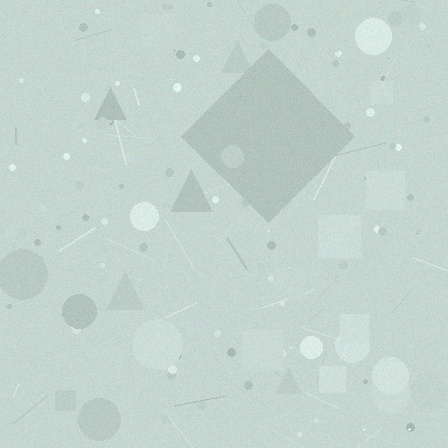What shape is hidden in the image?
A diamond is hidden in the image.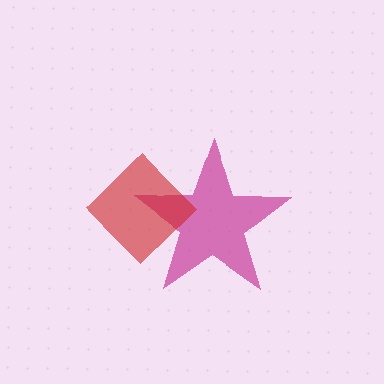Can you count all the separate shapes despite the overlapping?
Yes, there are 2 separate shapes.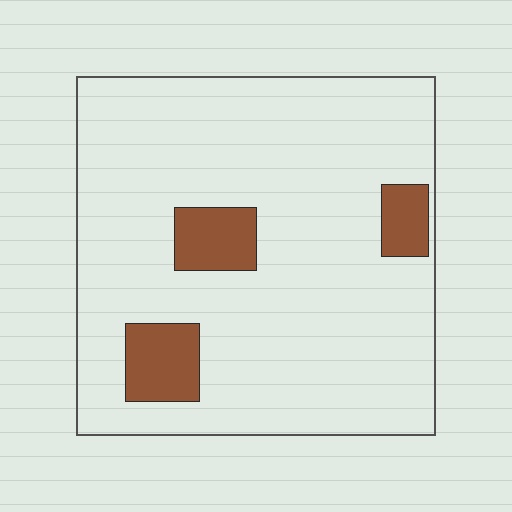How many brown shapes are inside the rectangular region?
3.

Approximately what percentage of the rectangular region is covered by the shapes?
Approximately 10%.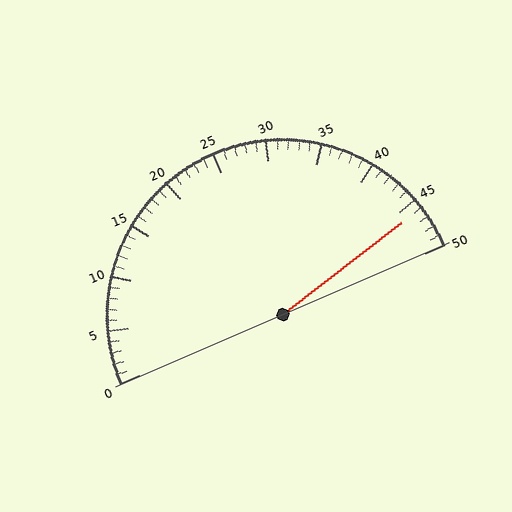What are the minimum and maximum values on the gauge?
The gauge ranges from 0 to 50.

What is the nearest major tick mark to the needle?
The nearest major tick mark is 45.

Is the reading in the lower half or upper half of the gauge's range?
The reading is in the upper half of the range (0 to 50).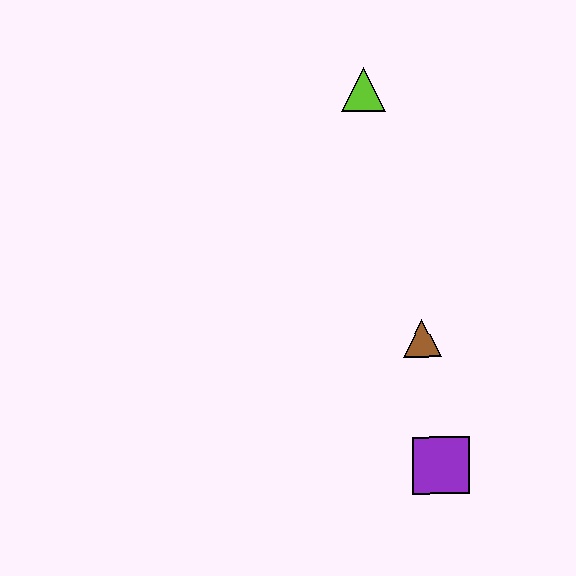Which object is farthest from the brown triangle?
The lime triangle is farthest from the brown triangle.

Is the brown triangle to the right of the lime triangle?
Yes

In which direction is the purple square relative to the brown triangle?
The purple square is below the brown triangle.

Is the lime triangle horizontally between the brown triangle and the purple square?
No